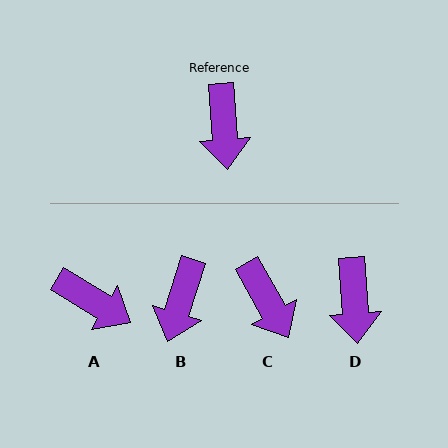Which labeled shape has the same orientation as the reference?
D.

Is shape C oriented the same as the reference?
No, it is off by about 25 degrees.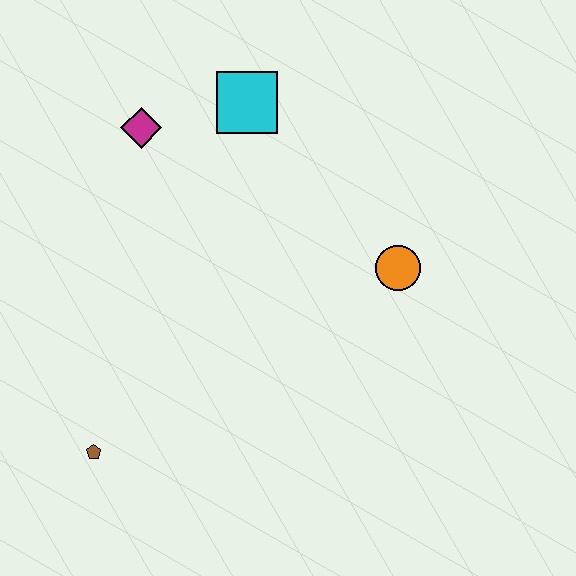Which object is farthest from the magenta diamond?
The brown pentagon is farthest from the magenta diamond.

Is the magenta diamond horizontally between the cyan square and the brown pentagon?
Yes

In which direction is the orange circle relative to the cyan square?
The orange circle is below the cyan square.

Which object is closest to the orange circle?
The cyan square is closest to the orange circle.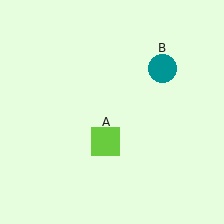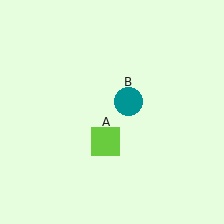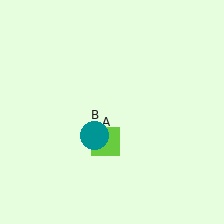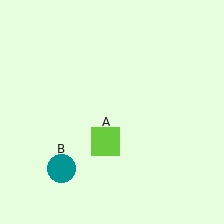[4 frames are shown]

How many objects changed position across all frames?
1 object changed position: teal circle (object B).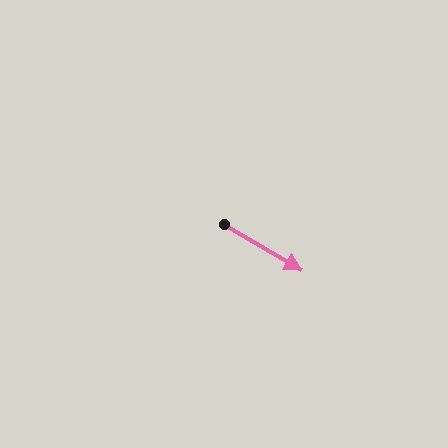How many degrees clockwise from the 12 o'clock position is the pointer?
Approximately 121 degrees.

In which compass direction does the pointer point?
Southeast.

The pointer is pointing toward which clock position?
Roughly 4 o'clock.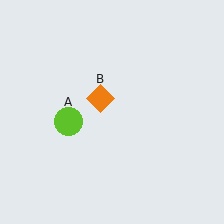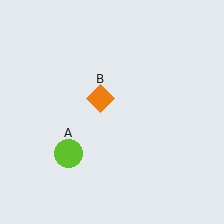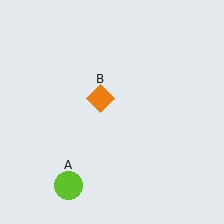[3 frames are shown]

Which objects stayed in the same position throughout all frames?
Orange diamond (object B) remained stationary.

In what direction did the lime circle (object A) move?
The lime circle (object A) moved down.